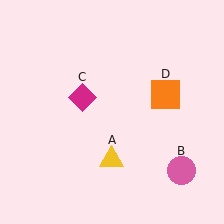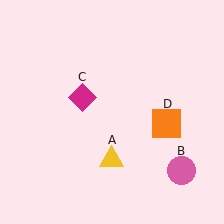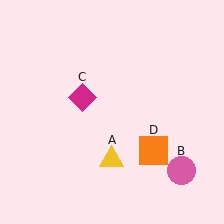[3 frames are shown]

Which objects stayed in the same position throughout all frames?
Yellow triangle (object A) and pink circle (object B) and magenta diamond (object C) remained stationary.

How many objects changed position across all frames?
1 object changed position: orange square (object D).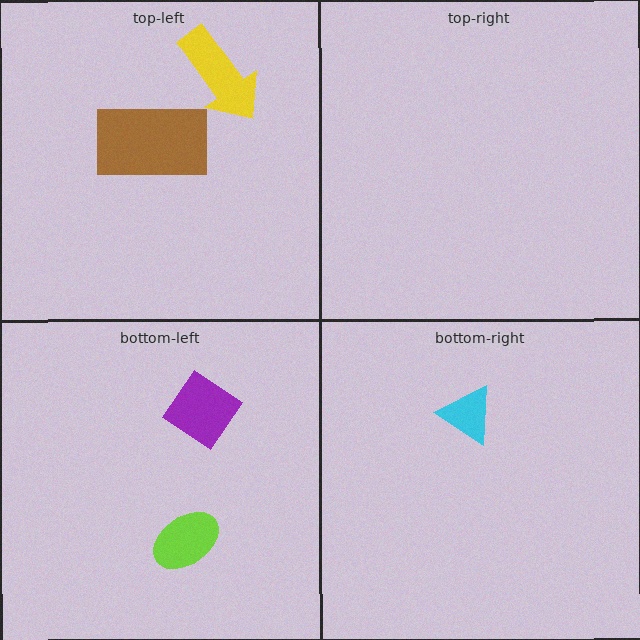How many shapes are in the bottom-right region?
1.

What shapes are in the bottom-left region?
The lime ellipse, the purple diamond.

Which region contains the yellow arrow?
The top-left region.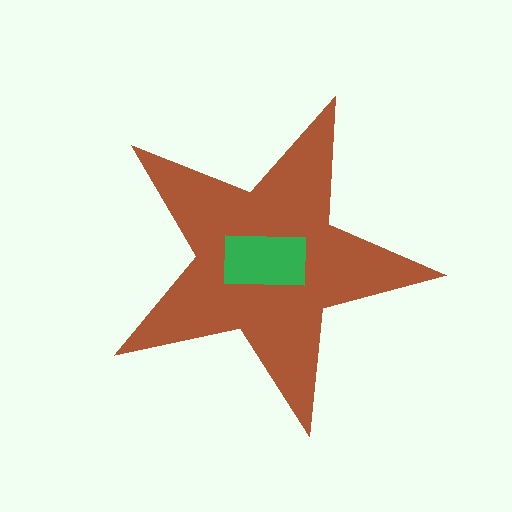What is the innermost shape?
The green rectangle.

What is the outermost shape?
The brown star.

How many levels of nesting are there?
2.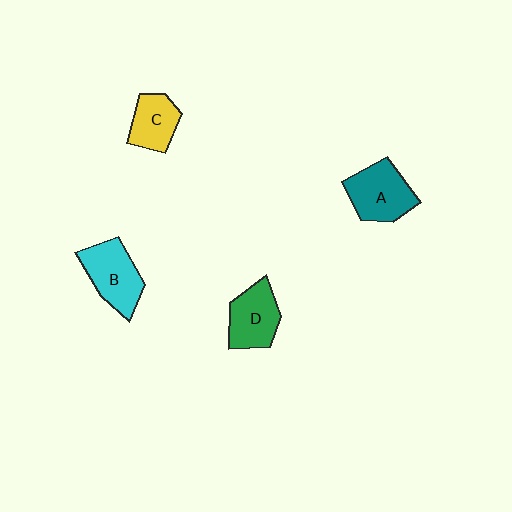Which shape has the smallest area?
Shape C (yellow).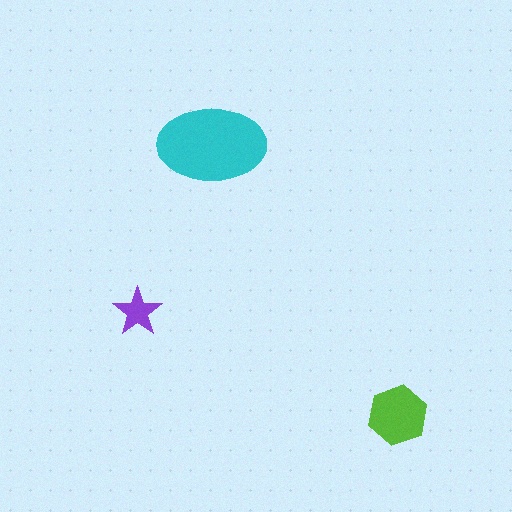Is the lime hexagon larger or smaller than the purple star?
Larger.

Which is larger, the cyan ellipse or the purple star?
The cyan ellipse.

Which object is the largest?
The cyan ellipse.